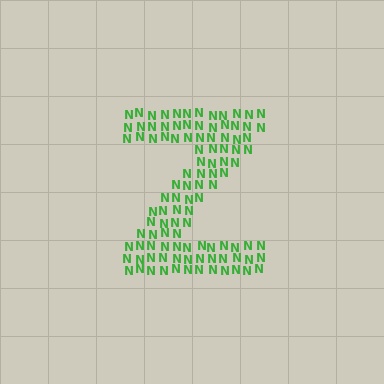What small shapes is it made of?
It is made of small letter N's.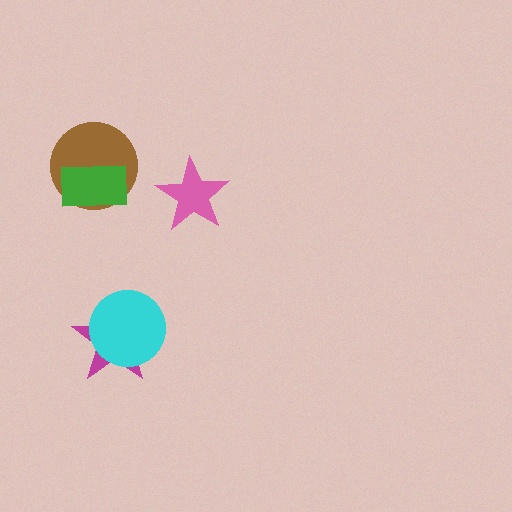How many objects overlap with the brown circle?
1 object overlaps with the brown circle.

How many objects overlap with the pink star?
0 objects overlap with the pink star.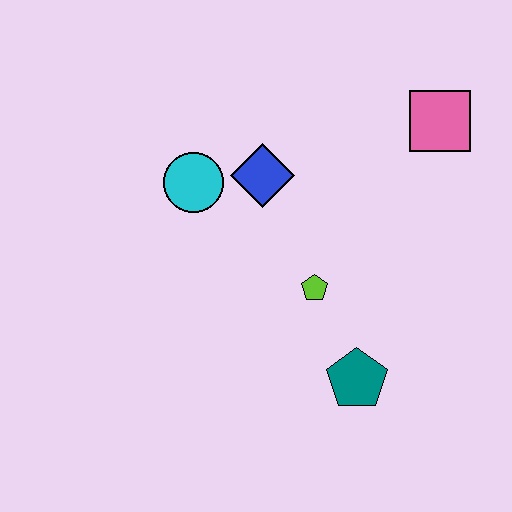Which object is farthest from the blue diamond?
The teal pentagon is farthest from the blue diamond.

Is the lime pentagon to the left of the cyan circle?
No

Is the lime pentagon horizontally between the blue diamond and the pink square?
Yes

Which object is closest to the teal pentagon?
The lime pentagon is closest to the teal pentagon.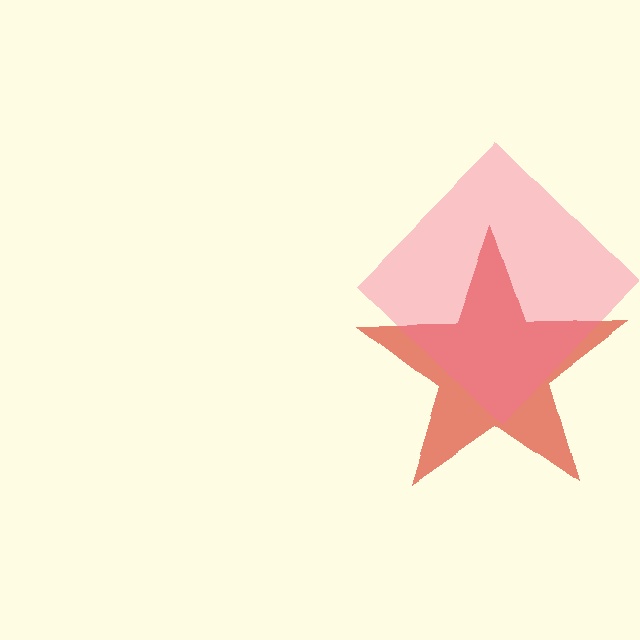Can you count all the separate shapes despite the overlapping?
Yes, there are 2 separate shapes.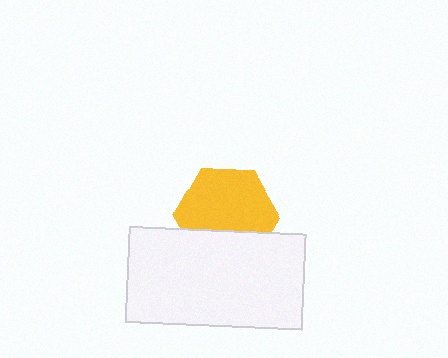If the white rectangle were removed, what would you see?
You would see the complete yellow hexagon.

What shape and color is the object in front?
The object in front is a white rectangle.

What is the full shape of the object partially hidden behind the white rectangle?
The partially hidden object is a yellow hexagon.